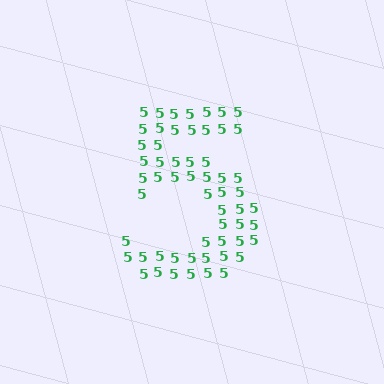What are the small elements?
The small elements are digit 5's.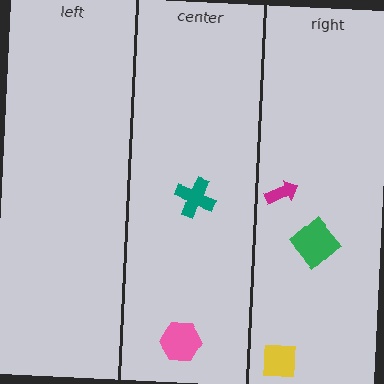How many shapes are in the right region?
3.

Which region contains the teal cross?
The center region.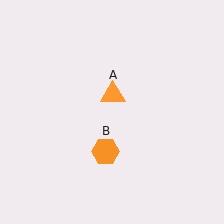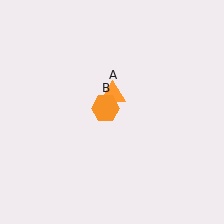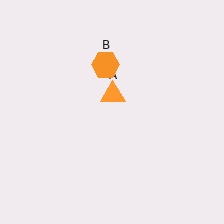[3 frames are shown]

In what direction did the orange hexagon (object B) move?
The orange hexagon (object B) moved up.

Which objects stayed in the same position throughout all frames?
Orange triangle (object A) remained stationary.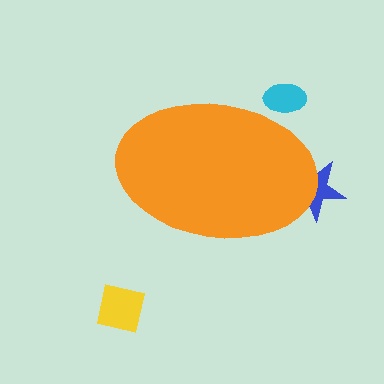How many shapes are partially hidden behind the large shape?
2 shapes are partially hidden.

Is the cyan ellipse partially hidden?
Yes, the cyan ellipse is partially hidden behind the orange ellipse.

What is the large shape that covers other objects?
An orange ellipse.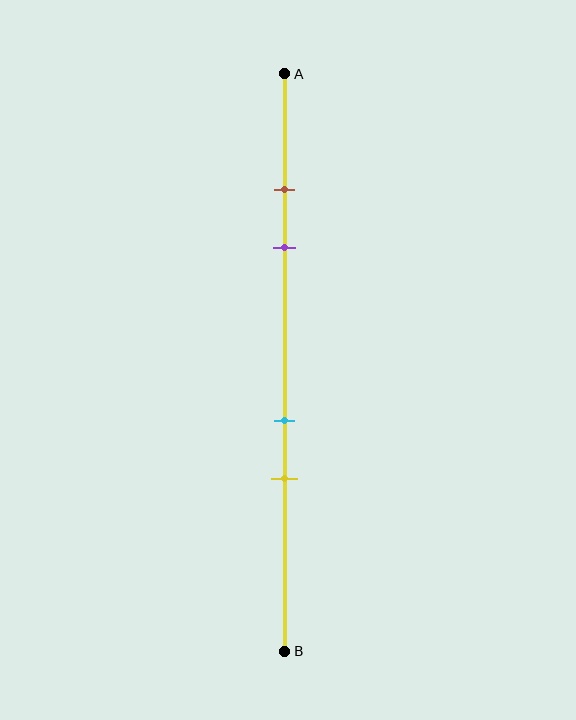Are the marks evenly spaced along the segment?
No, the marks are not evenly spaced.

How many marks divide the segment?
There are 4 marks dividing the segment.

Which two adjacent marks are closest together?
The brown and purple marks are the closest adjacent pair.